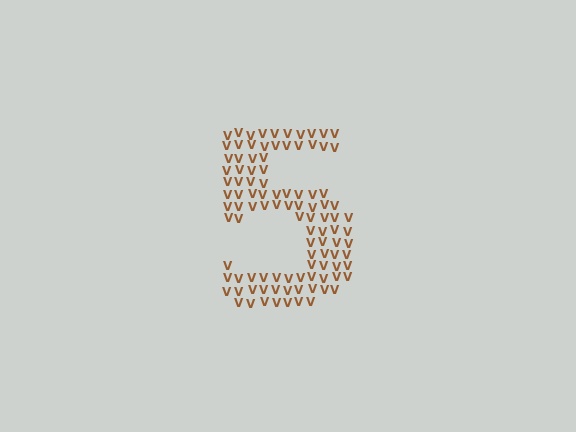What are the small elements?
The small elements are letter V's.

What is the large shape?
The large shape is the digit 5.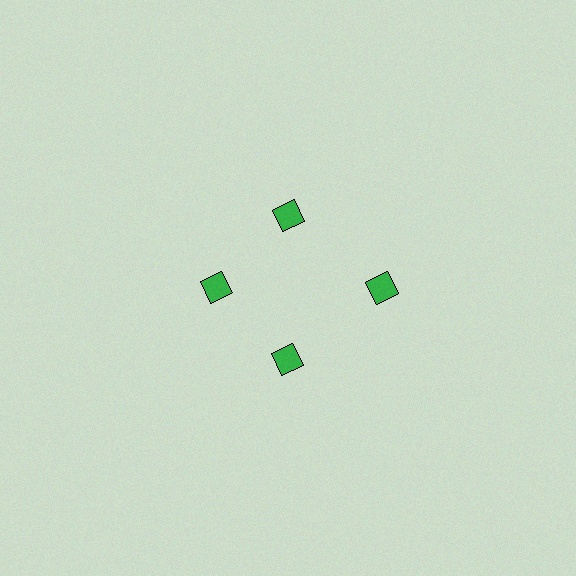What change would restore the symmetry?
The symmetry would be restored by moving it inward, back onto the ring so that all 4 diamonds sit at equal angles and equal distance from the center.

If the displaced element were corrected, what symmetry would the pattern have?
It would have 4-fold rotational symmetry — the pattern would map onto itself every 90 degrees.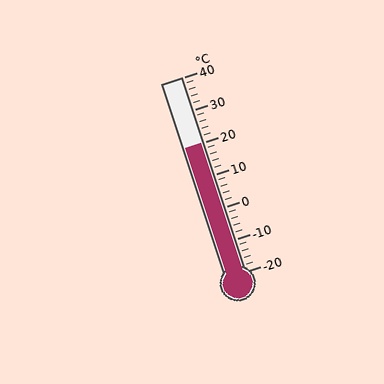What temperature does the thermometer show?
The thermometer shows approximately 20°C.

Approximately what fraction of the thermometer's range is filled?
The thermometer is filled to approximately 65% of its range.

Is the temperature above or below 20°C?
The temperature is at 20°C.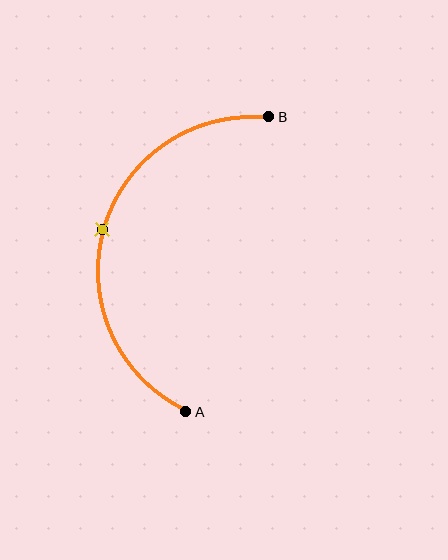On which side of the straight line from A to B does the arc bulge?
The arc bulges to the left of the straight line connecting A and B.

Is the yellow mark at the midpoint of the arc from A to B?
Yes. The yellow mark lies on the arc at equal arc-length from both A and B — it is the arc midpoint.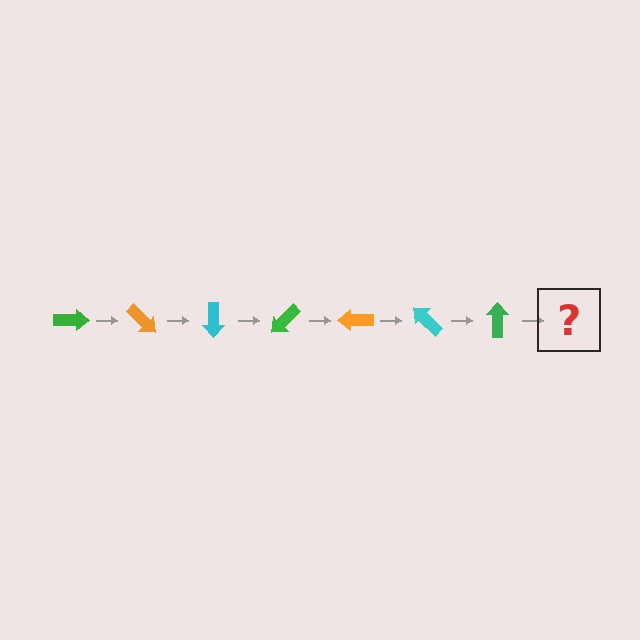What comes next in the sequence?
The next element should be an orange arrow, rotated 315 degrees from the start.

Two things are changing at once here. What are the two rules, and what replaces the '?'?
The two rules are that it rotates 45 degrees each step and the color cycles through green, orange, and cyan. The '?' should be an orange arrow, rotated 315 degrees from the start.